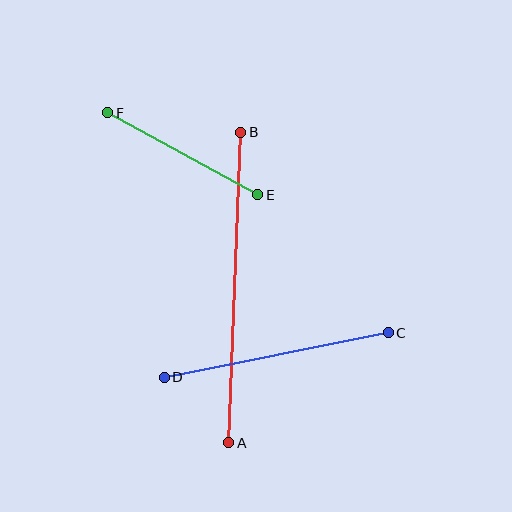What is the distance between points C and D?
The distance is approximately 229 pixels.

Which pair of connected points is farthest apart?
Points A and B are farthest apart.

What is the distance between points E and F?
The distance is approximately 171 pixels.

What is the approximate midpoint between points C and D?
The midpoint is at approximately (276, 355) pixels.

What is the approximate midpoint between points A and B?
The midpoint is at approximately (235, 287) pixels.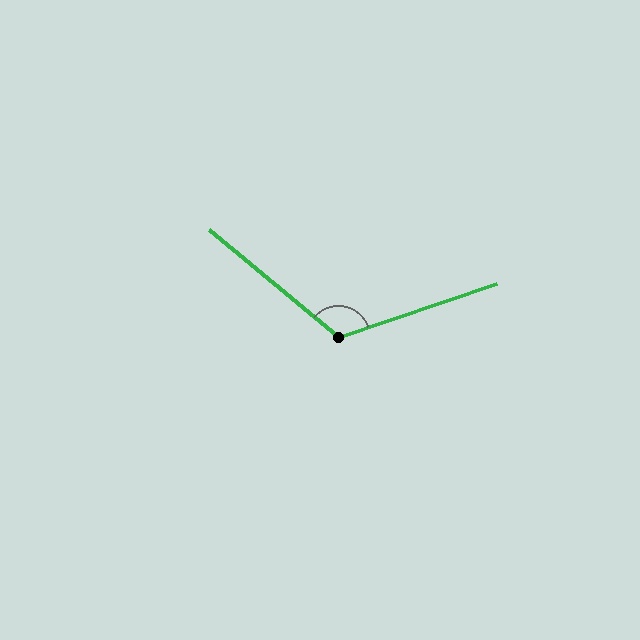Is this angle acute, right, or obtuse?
It is obtuse.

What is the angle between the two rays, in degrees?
Approximately 121 degrees.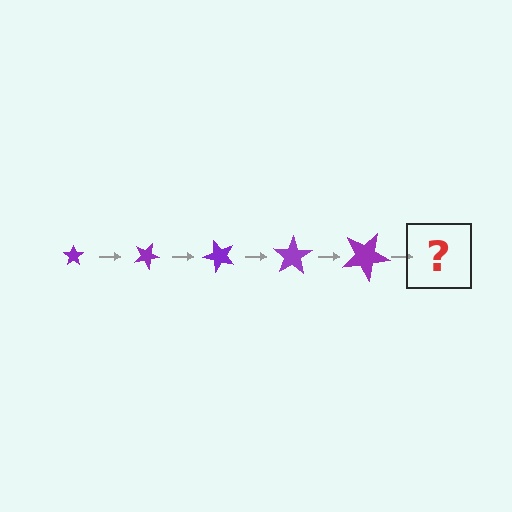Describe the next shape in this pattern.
It should be a star, larger than the previous one and rotated 125 degrees from the start.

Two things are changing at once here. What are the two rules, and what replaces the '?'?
The two rules are that the star grows larger each step and it rotates 25 degrees each step. The '?' should be a star, larger than the previous one and rotated 125 degrees from the start.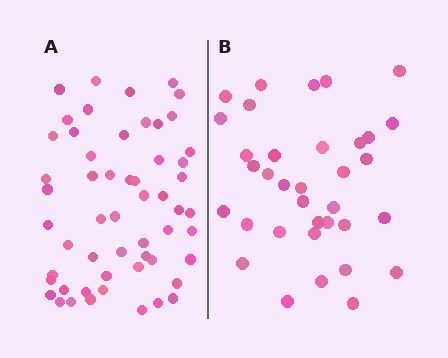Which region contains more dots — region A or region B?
Region A (the left region) has more dots.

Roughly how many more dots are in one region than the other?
Region A has approximately 20 more dots than region B.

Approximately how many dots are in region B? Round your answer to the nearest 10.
About 40 dots. (The exact count is 35, which rounds to 40.)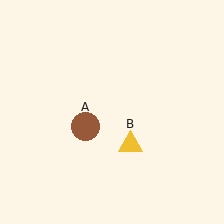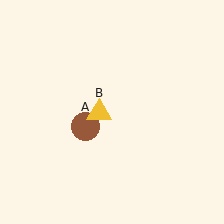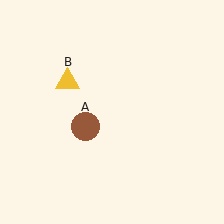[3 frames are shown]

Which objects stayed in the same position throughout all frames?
Brown circle (object A) remained stationary.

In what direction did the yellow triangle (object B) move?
The yellow triangle (object B) moved up and to the left.